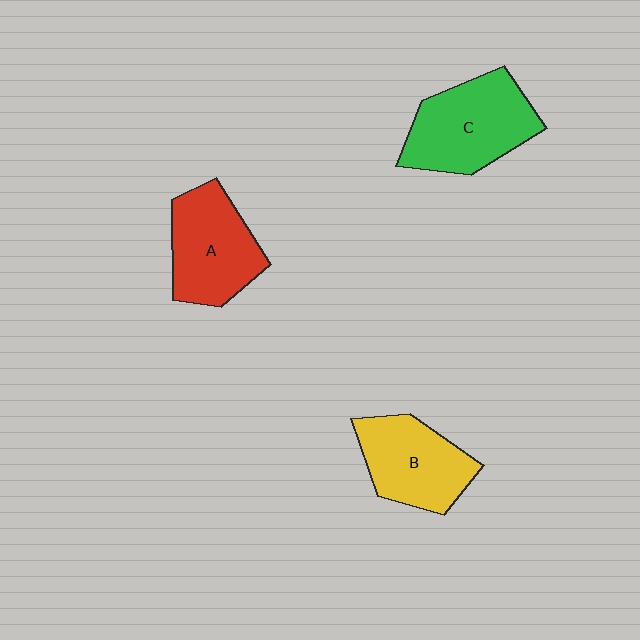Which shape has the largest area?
Shape C (green).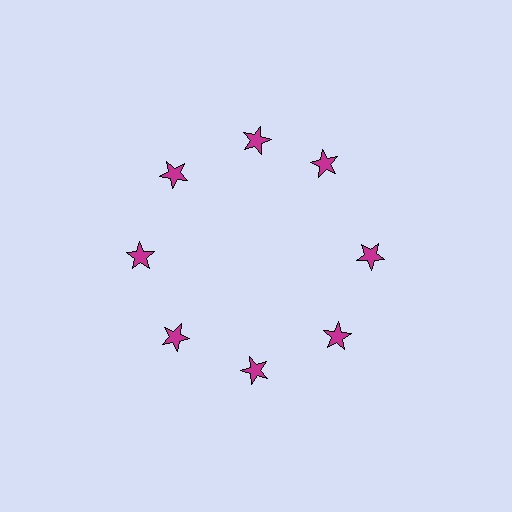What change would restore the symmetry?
The symmetry would be restored by rotating it back into even spacing with its neighbors so that all 8 stars sit at equal angles and equal distance from the center.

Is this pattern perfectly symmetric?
No. The 8 magenta stars are arranged in a ring, but one element near the 2 o'clock position is rotated out of alignment along the ring, breaking the 8-fold rotational symmetry.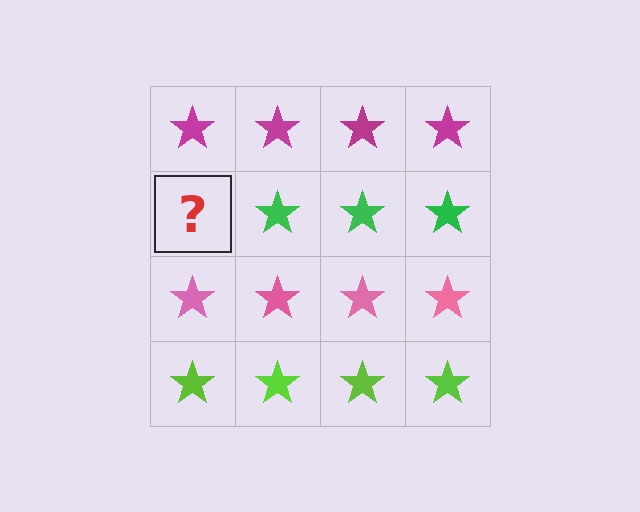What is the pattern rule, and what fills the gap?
The rule is that each row has a consistent color. The gap should be filled with a green star.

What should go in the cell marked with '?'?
The missing cell should contain a green star.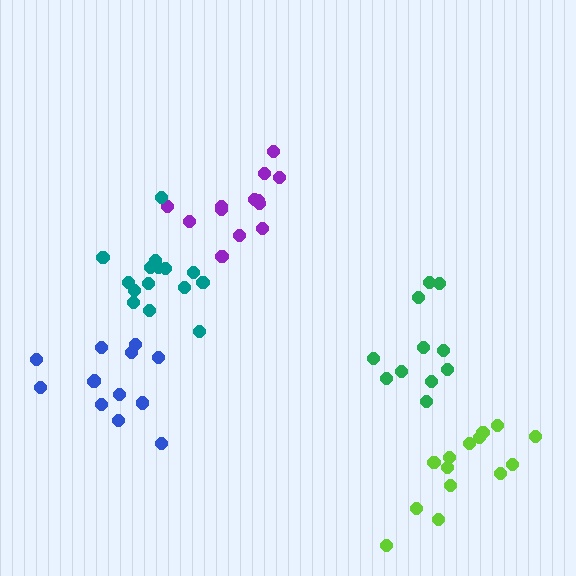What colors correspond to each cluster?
The clusters are colored: lime, purple, green, teal, blue.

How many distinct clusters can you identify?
There are 5 distinct clusters.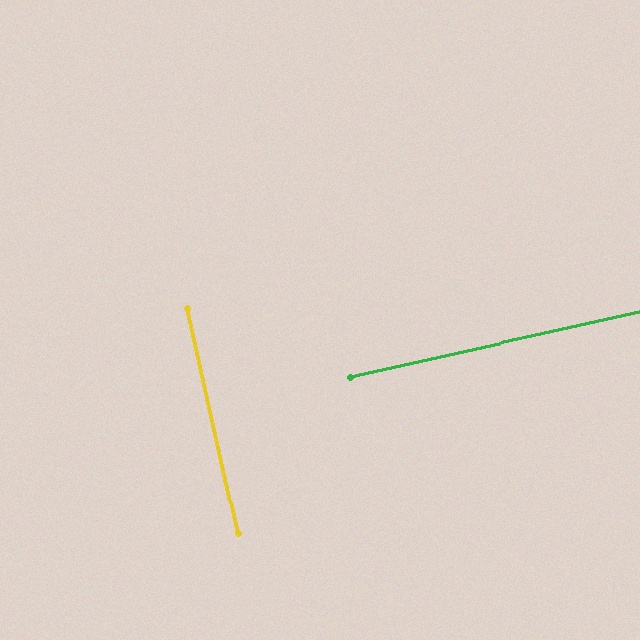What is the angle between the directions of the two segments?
Approximately 90 degrees.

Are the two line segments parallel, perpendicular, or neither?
Perpendicular — they meet at approximately 90°.